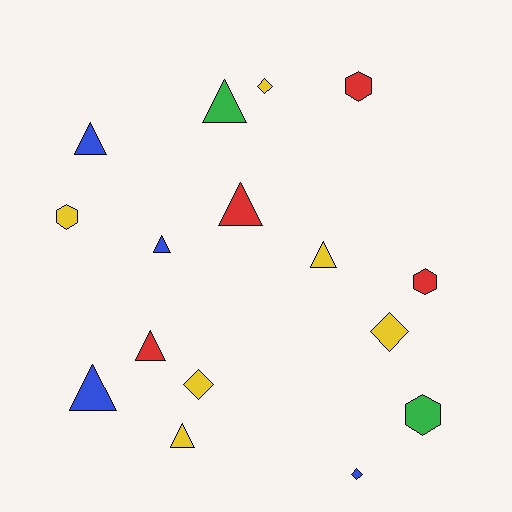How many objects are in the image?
There are 16 objects.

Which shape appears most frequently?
Triangle, with 8 objects.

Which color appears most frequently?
Yellow, with 6 objects.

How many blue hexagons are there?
There are no blue hexagons.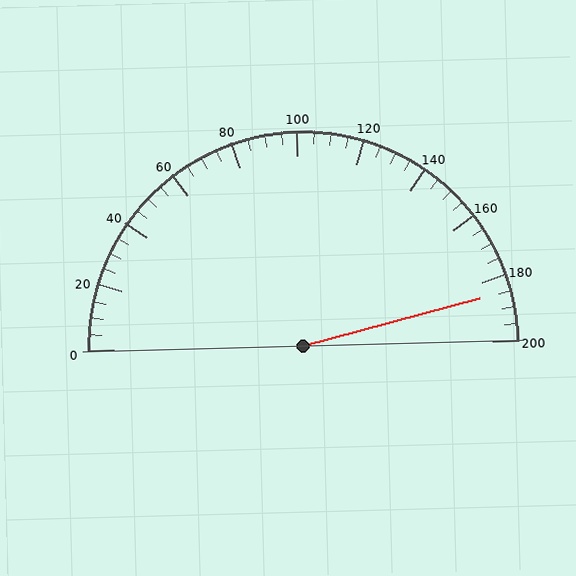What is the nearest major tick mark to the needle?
The nearest major tick mark is 180.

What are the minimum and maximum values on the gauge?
The gauge ranges from 0 to 200.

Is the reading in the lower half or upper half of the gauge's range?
The reading is in the upper half of the range (0 to 200).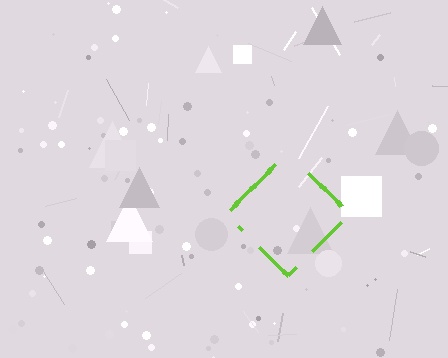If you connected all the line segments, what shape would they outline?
They would outline a diamond.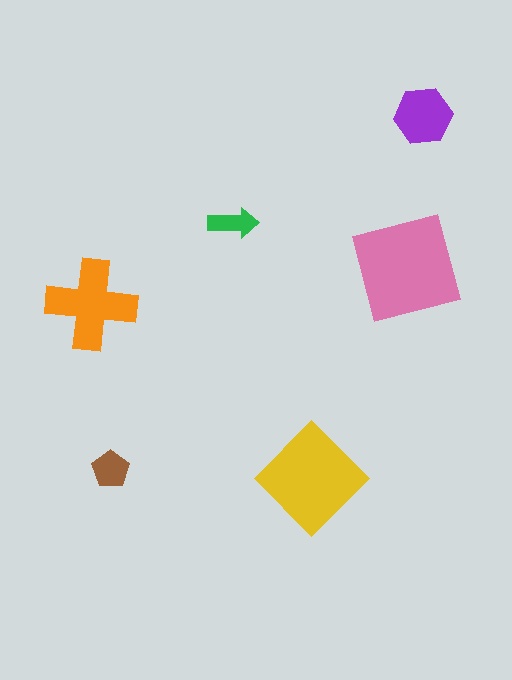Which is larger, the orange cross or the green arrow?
The orange cross.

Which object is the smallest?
The green arrow.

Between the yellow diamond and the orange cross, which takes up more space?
The yellow diamond.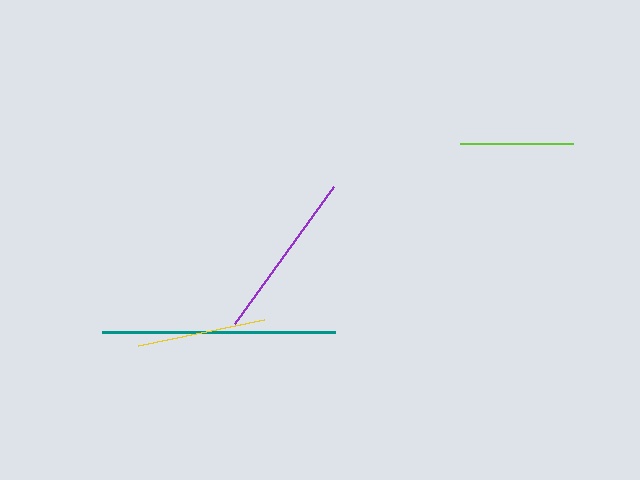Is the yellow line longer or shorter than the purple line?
The purple line is longer than the yellow line.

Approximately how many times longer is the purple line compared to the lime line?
The purple line is approximately 1.5 times the length of the lime line.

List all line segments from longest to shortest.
From longest to shortest: teal, purple, yellow, lime.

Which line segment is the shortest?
The lime line is the shortest at approximately 113 pixels.